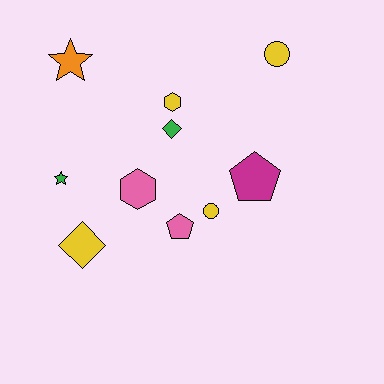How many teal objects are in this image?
There are no teal objects.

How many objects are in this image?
There are 10 objects.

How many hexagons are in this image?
There are 2 hexagons.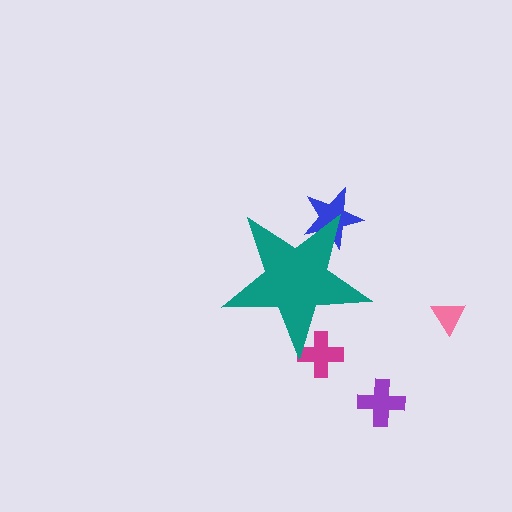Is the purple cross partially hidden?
No, the purple cross is fully visible.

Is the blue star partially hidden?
Yes, the blue star is partially hidden behind the teal star.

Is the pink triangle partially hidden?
No, the pink triangle is fully visible.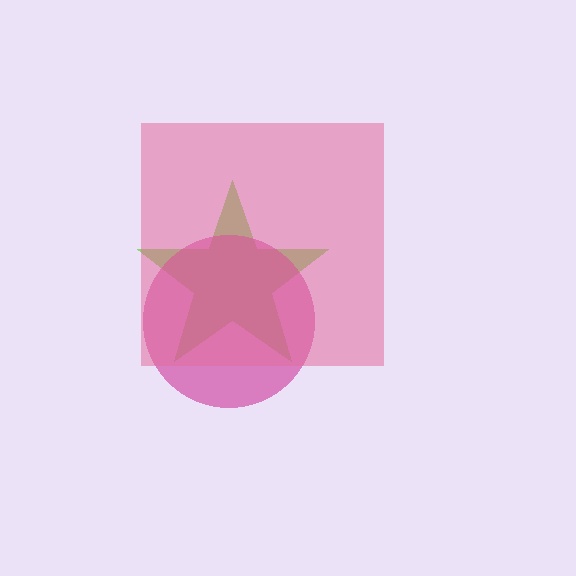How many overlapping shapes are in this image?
There are 3 overlapping shapes in the image.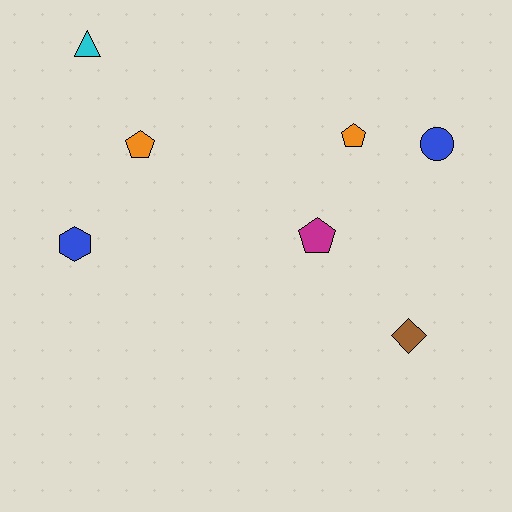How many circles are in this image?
There is 1 circle.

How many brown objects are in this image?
There is 1 brown object.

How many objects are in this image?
There are 7 objects.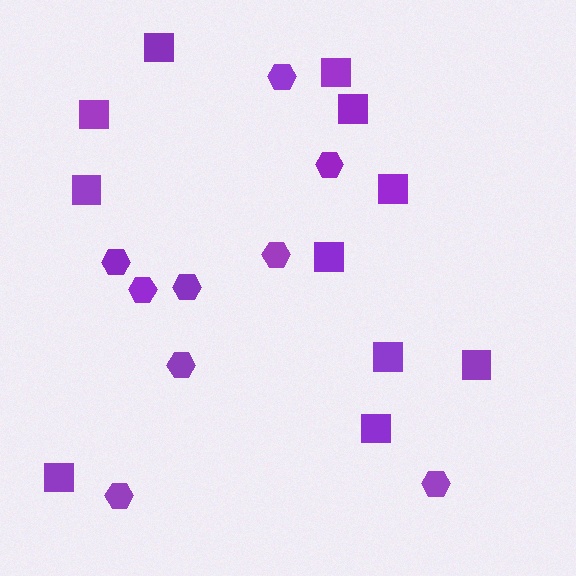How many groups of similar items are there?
There are 2 groups: one group of squares (11) and one group of hexagons (9).